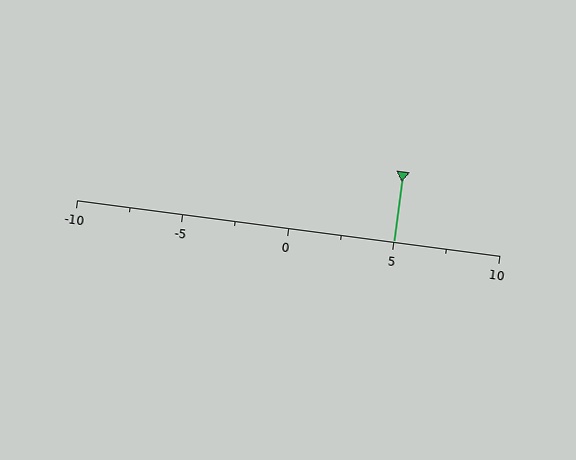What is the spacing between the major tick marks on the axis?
The major ticks are spaced 5 apart.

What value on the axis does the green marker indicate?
The marker indicates approximately 5.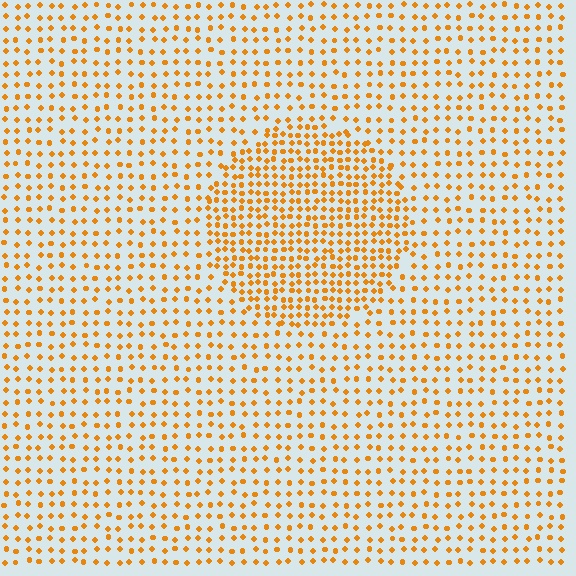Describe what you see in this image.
The image contains small orange elements arranged at two different densities. A circle-shaped region is visible where the elements are more densely packed than the surrounding area.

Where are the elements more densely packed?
The elements are more densely packed inside the circle boundary.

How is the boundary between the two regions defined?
The boundary is defined by a change in element density (approximately 1.9x ratio). All elements are the same color, size, and shape.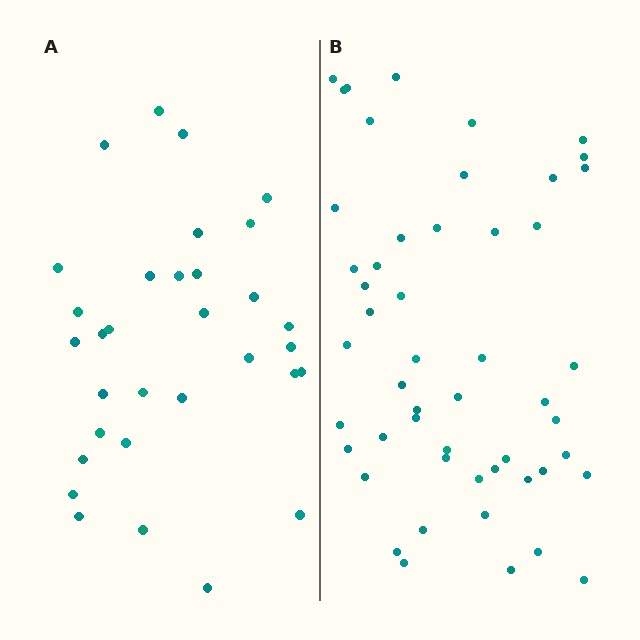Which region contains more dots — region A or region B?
Region B (the right region) has more dots.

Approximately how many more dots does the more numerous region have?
Region B has approximately 20 more dots than region A.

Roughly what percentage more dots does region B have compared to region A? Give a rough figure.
About 60% more.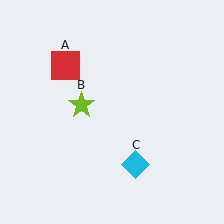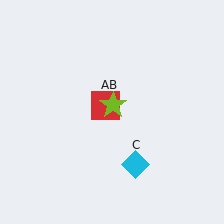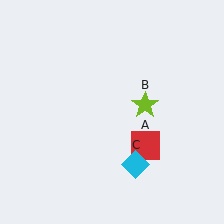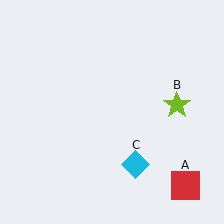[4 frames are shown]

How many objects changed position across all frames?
2 objects changed position: red square (object A), lime star (object B).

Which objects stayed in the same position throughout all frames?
Cyan diamond (object C) remained stationary.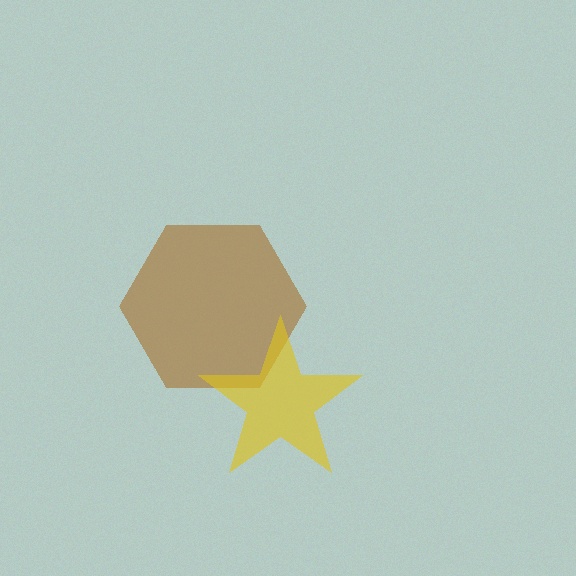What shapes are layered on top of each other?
The layered shapes are: a brown hexagon, a yellow star.